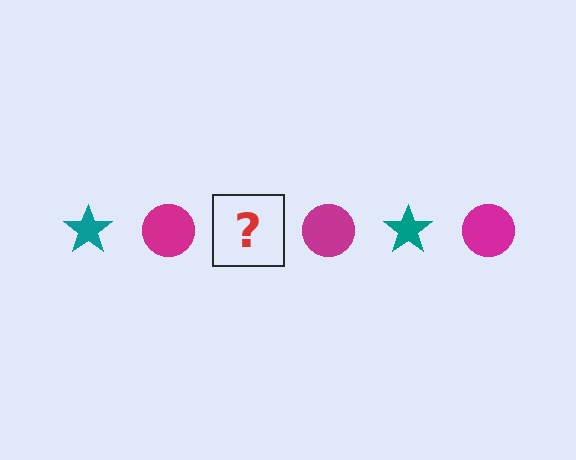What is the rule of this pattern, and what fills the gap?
The rule is that the pattern alternates between teal star and magenta circle. The gap should be filled with a teal star.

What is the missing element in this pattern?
The missing element is a teal star.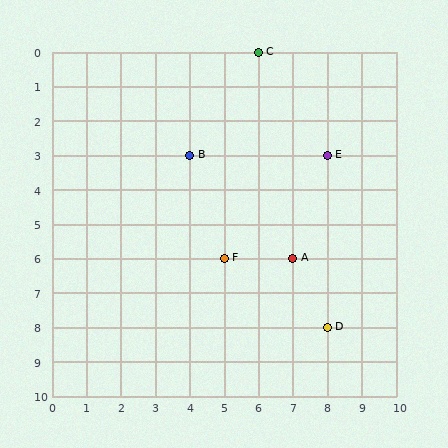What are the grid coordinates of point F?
Point F is at grid coordinates (5, 6).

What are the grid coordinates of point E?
Point E is at grid coordinates (8, 3).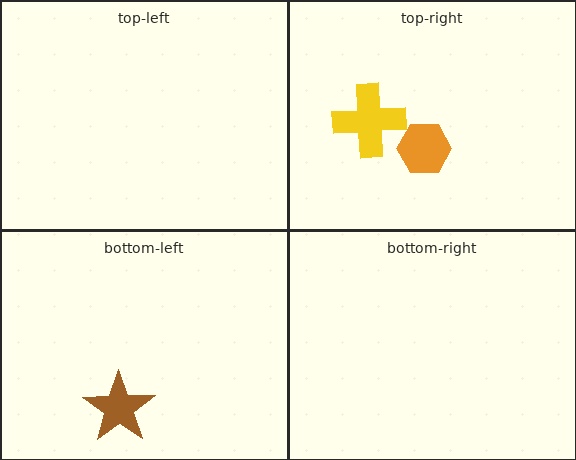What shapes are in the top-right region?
The yellow cross, the orange hexagon.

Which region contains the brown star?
The bottom-left region.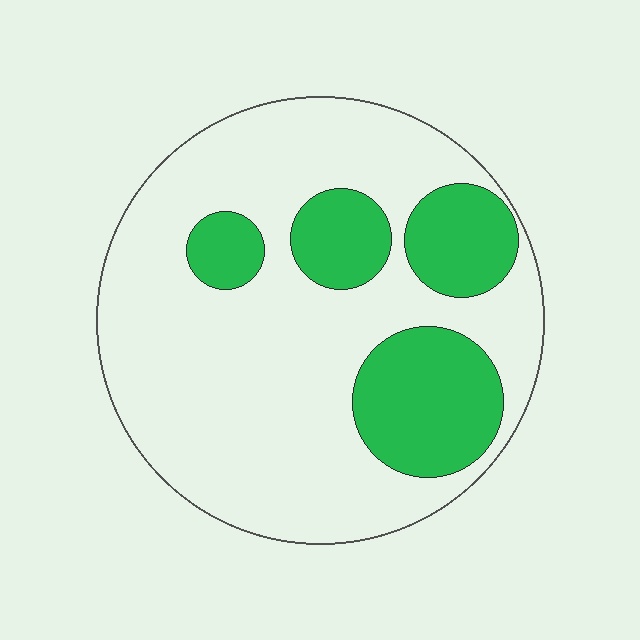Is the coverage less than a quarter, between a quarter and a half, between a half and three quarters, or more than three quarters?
Between a quarter and a half.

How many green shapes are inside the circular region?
4.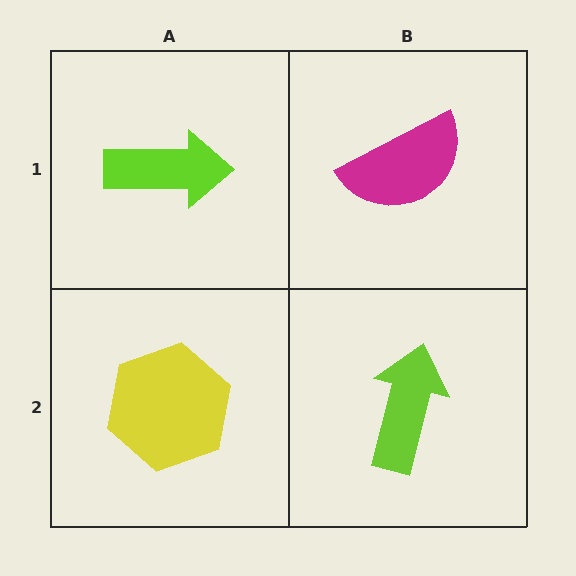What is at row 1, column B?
A magenta semicircle.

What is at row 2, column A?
A yellow hexagon.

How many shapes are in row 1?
2 shapes.